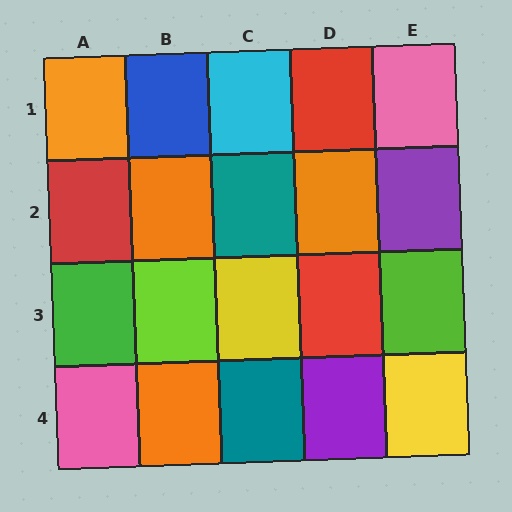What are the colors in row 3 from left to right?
Green, lime, yellow, red, lime.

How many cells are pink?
2 cells are pink.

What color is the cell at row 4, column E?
Yellow.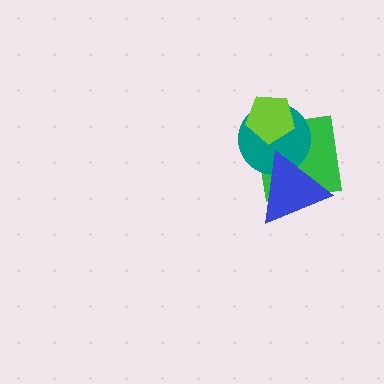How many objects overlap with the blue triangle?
2 objects overlap with the blue triangle.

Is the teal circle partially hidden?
Yes, it is partially covered by another shape.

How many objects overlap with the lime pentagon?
2 objects overlap with the lime pentagon.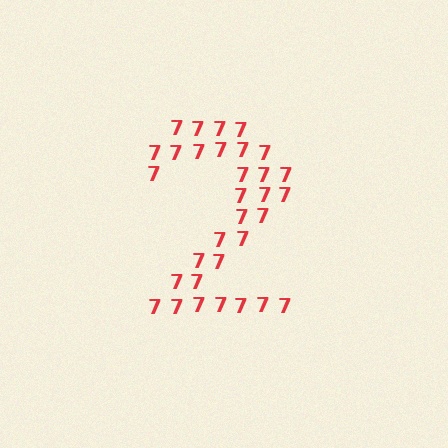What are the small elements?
The small elements are digit 7's.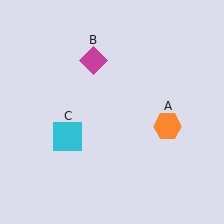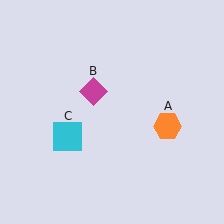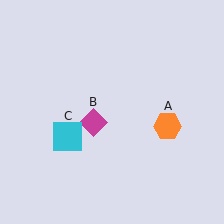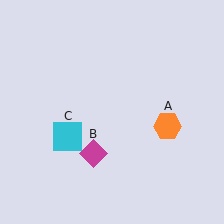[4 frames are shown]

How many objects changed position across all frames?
1 object changed position: magenta diamond (object B).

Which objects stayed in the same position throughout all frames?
Orange hexagon (object A) and cyan square (object C) remained stationary.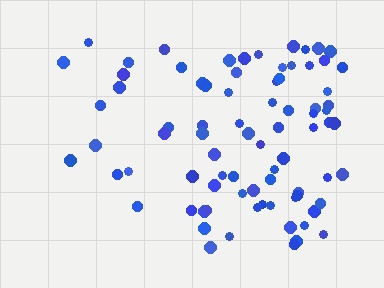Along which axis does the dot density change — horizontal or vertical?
Horizontal.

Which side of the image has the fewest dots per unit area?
The left.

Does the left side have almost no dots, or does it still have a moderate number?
Still a moderate number, just noticeably fewer than the right.